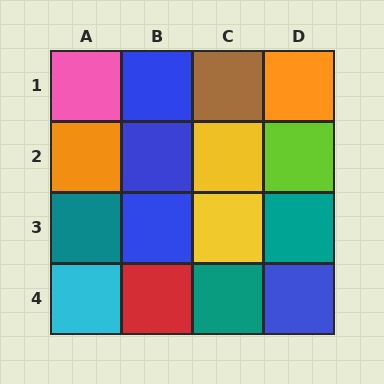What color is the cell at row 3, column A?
Teal.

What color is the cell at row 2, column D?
Lime.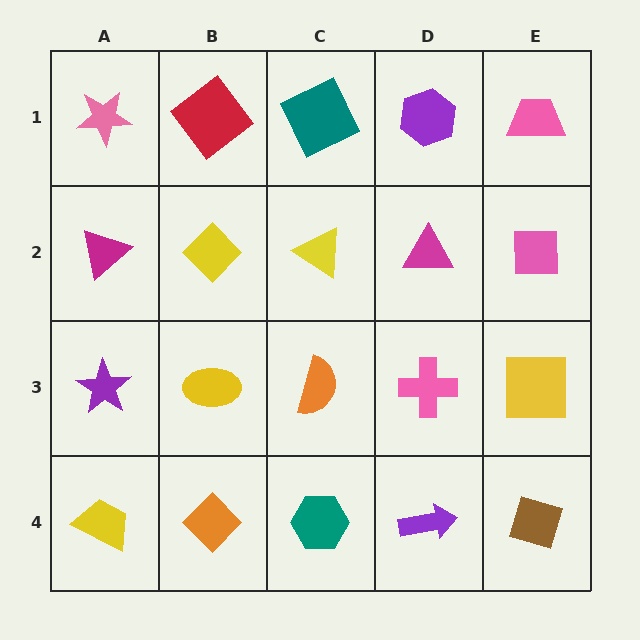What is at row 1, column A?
A pink star.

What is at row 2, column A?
A magenta triangle.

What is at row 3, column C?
An orange semicircle.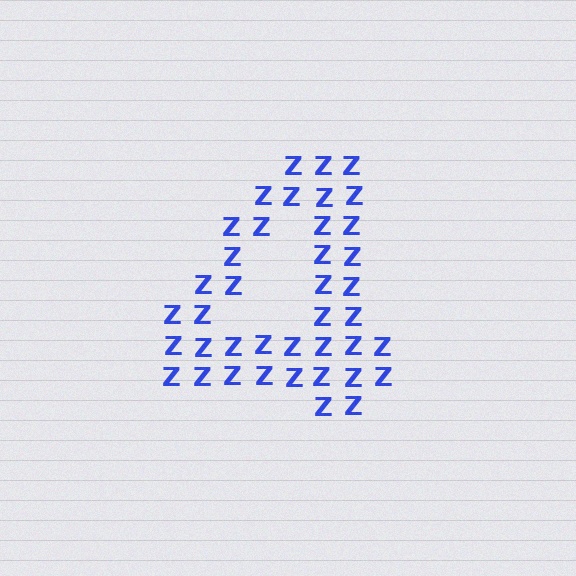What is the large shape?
The large shape is the digit 4.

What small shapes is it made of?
It is made of small letter Z's.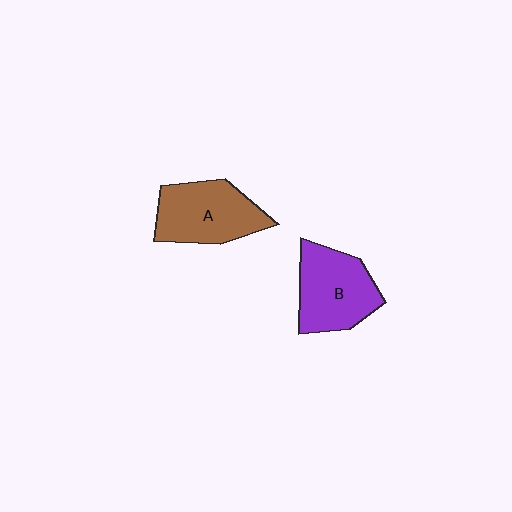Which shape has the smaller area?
Shape A (brown).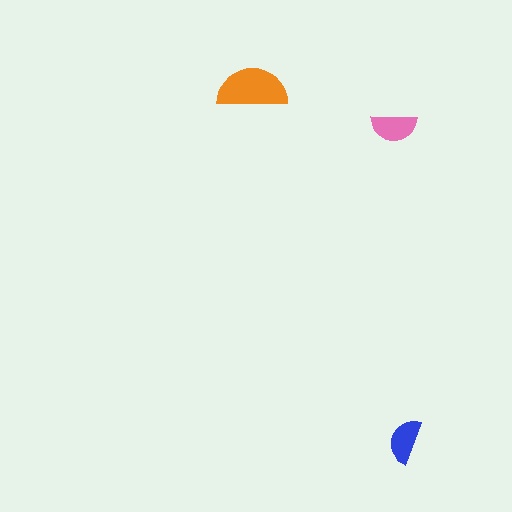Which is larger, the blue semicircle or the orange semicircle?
The orange one.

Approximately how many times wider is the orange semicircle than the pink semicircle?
About 1.5 times wider.